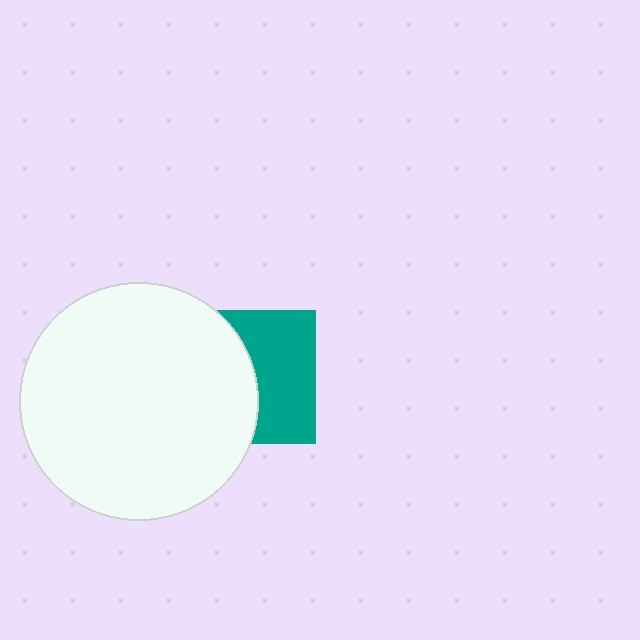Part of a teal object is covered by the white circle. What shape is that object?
It is a square.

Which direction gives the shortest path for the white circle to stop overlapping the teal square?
Moving left gives the shortest separation.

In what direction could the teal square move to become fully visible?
The teal square could move right. That would shift it out from behind the white circle entirely.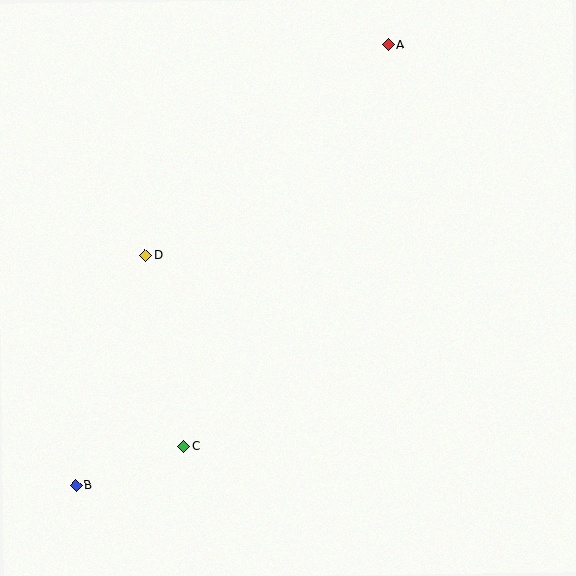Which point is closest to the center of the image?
Point D at (146, 255) is closest to the center.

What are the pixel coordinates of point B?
Point B is at (76, 485).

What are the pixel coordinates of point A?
Point A is at (388, 44).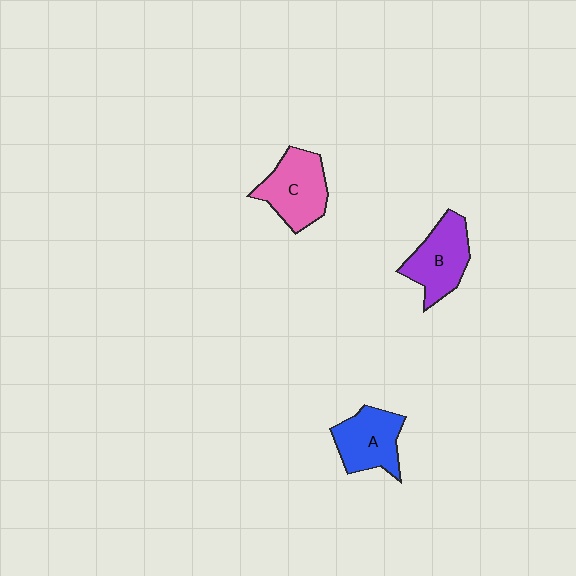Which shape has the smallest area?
Shape A (blue).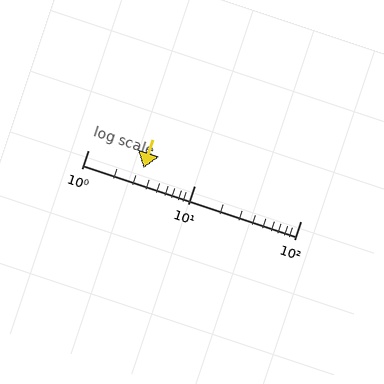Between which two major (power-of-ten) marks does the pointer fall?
The pointer is between 1 and 10.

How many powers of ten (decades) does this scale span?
The scale spans 2 decades, from 1 to 100.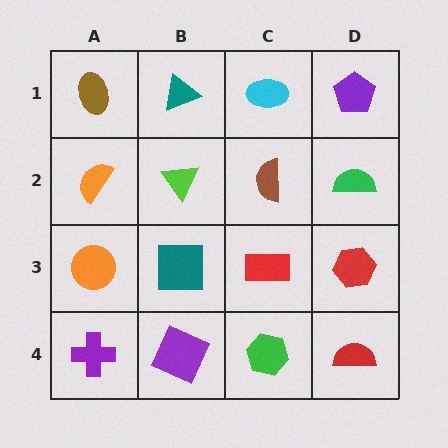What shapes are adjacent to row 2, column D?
A purple pentagon (row 1, column D), a red hexagon (row 3, column D), a brown semicircle (row 2, column C).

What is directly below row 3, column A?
A purple cross.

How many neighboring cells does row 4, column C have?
3.